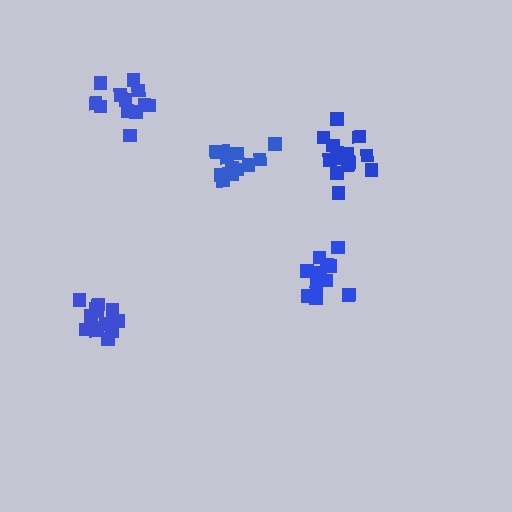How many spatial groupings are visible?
There are 5 spatial groupings.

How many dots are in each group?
Group 1: 15 dots, Group 2: 12 dots, Group 3: 14 dots, Group 4: 13 dots, Group 5: 14 dots (68 total).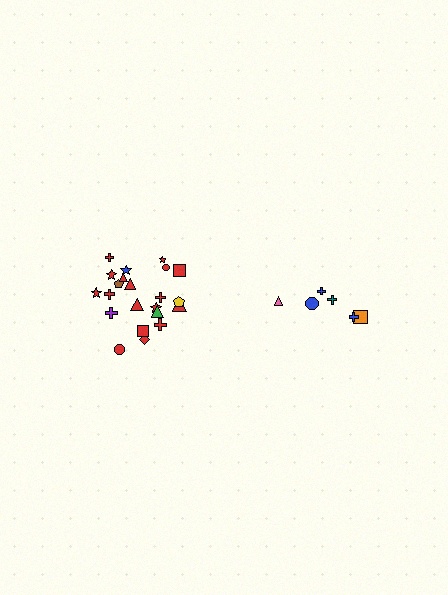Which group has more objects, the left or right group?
The left group.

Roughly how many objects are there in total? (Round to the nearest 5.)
Roughly 30 objects in total.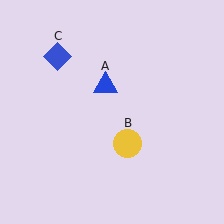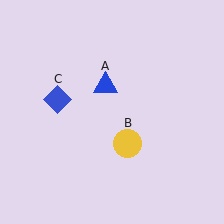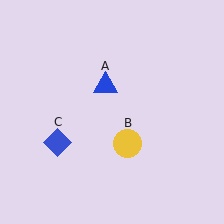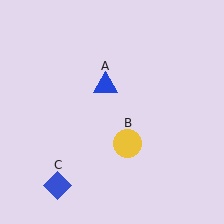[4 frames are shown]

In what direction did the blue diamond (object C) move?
The blue diamond (object C) moved down.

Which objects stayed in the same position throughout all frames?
Blue triangle (object A) and yellow circle (object B) remained stationary.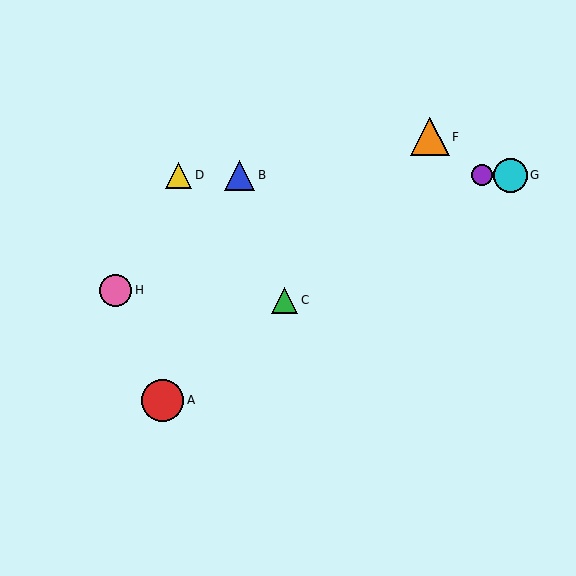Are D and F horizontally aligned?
No, D is at y≈175 and F is at y≈137.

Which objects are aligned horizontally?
Objects B, D, E, G are aligned horizontally.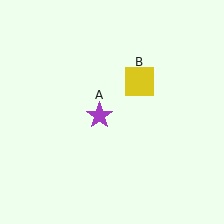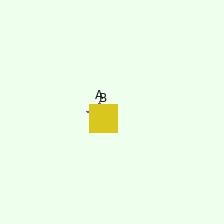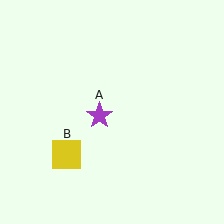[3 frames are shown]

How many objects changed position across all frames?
1 object changed position: yellow square (object B).